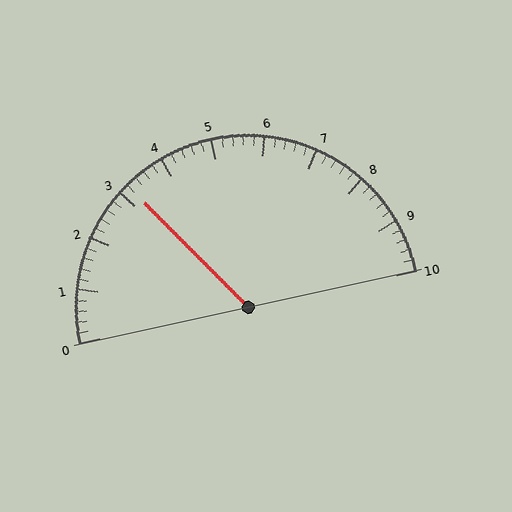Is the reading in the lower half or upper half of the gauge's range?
The reading is in the lower half of the range (0 to 10).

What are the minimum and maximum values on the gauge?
The gauge ranges from 0 to 10.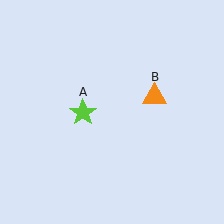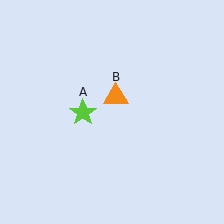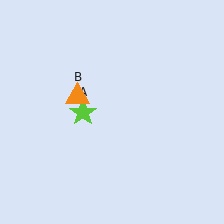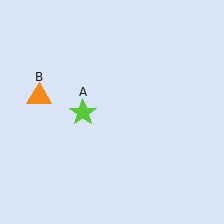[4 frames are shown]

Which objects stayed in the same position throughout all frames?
Lime star (object A) remained stationary.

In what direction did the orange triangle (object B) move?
The orange triangle (object B) moved left.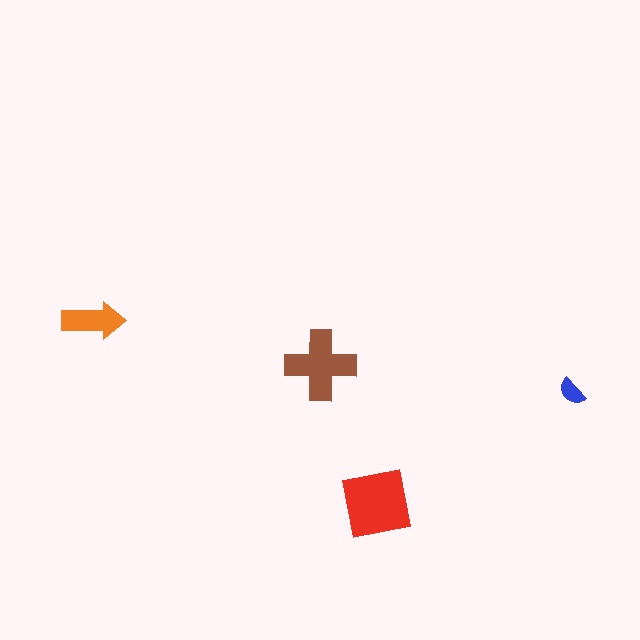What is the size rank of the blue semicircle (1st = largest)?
4th.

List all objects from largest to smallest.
The red square, the brown cross, the orange arrow, the blue semicircle.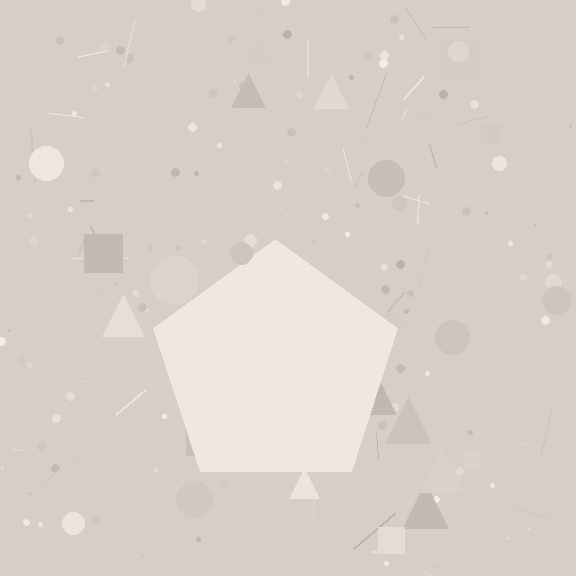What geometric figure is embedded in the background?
A pentagon is embedded in the background.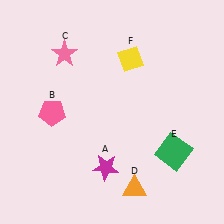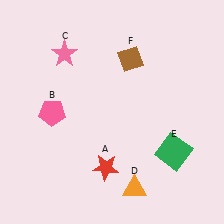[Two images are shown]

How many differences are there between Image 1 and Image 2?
There are 2 differences between the two images.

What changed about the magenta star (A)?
In Image 1, A is magenta. In Image 2, it changed to red.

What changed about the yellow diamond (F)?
In Image 1, F is yellow. In Image 2, it changed to brown.